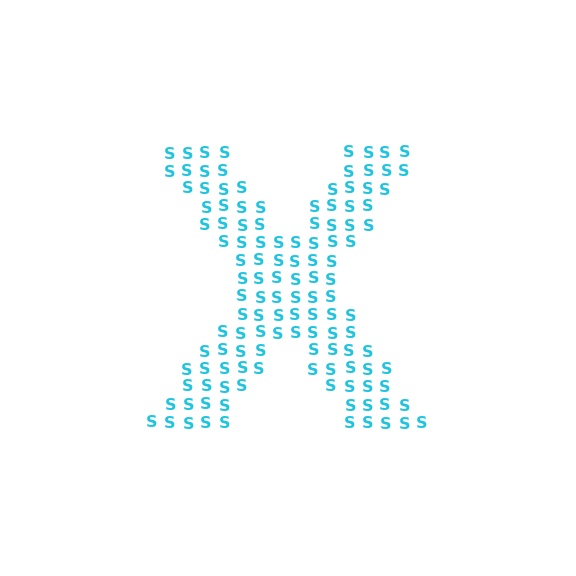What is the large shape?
The large shape is the letter X.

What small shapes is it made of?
It is made of small letter S's.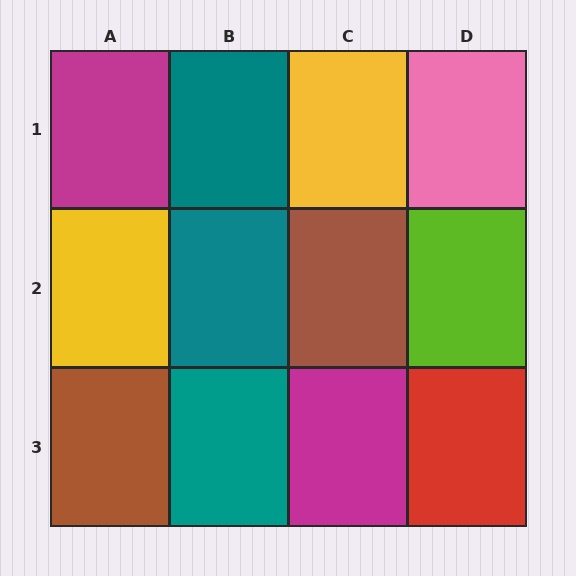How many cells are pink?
1 cell is pink.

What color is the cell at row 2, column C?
Brown.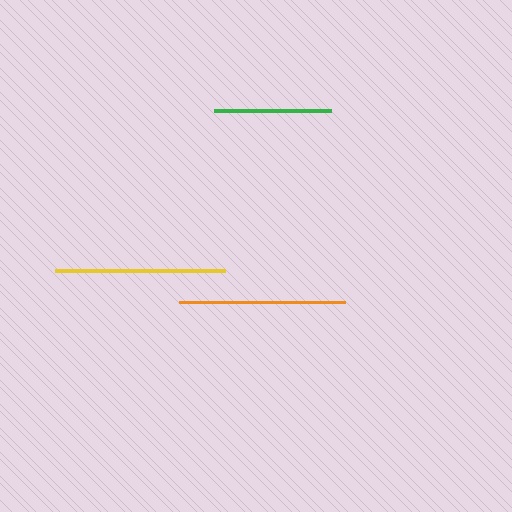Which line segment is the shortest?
The green line is the shortest at approximately 118 pixels.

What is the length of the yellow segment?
The yellow segment is approximately 170 pixels long.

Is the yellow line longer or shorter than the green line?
The yellow line is longer than the green line.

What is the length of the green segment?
The green segment is approximately 118 pixels long.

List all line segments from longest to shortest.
From longest to shortest: yellow, orange, green.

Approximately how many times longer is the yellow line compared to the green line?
The yellow line is approximately 1.4 times the length of the green line.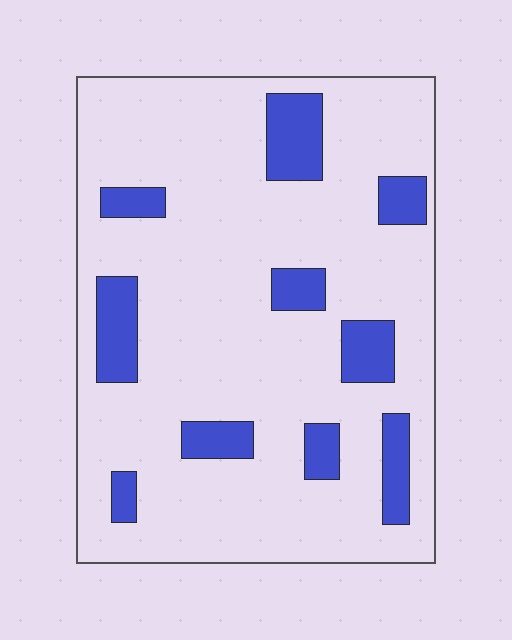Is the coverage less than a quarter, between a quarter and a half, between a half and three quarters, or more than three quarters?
Less than a quarter.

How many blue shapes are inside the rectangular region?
10.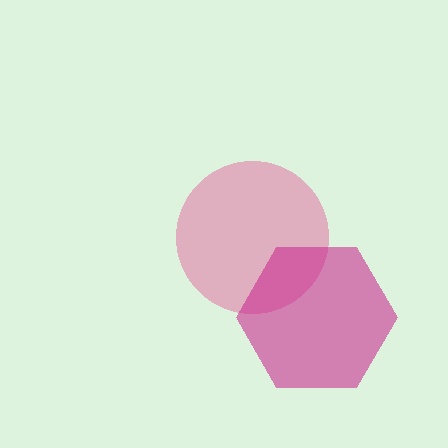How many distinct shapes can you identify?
There are 2 distinct shapes: a pink circle, a magenta hexagon.